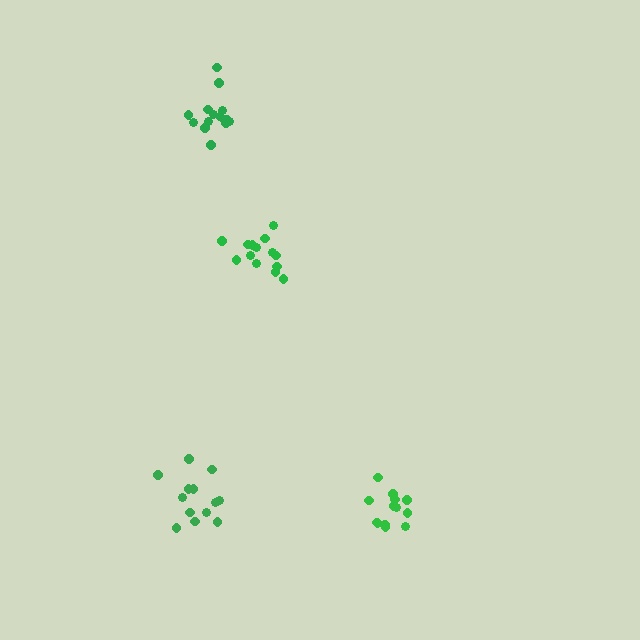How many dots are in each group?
Group 1: 14 dots, Group 2: 13 dots, Group 3: 13 dots, Group 4: 16 dots (56 total).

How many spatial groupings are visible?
There are 4 spatial groupings.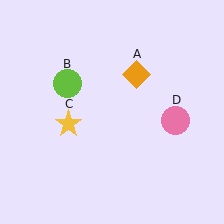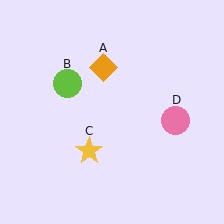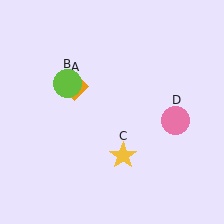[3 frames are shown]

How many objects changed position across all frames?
2 objects changed position: orange diamond (object A), yellow star (object C).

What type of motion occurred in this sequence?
The orange diamond (object A), yellow star (object C) rotated counterclockwise around the center of the scene.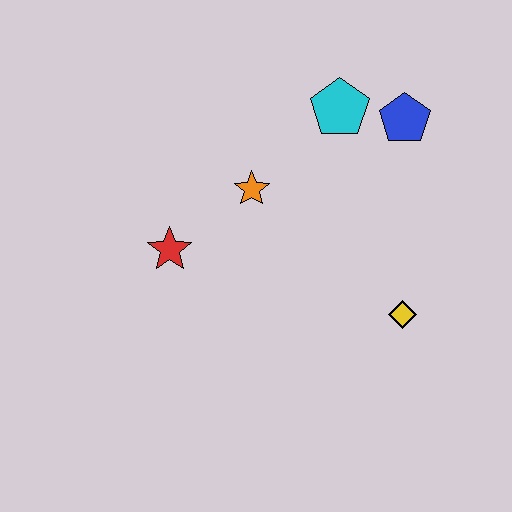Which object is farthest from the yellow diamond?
The red star is farthest from the yellow diamond.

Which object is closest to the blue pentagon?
The cyan pentagon is closest to the blue pentagon.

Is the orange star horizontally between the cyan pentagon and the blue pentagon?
No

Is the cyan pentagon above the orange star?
Yes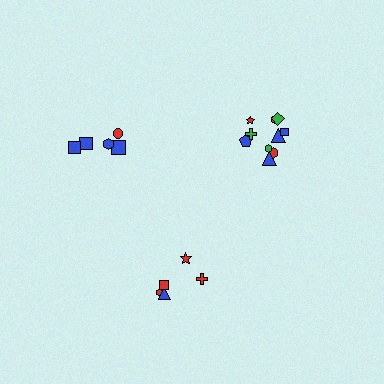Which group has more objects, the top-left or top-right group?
The top-right group.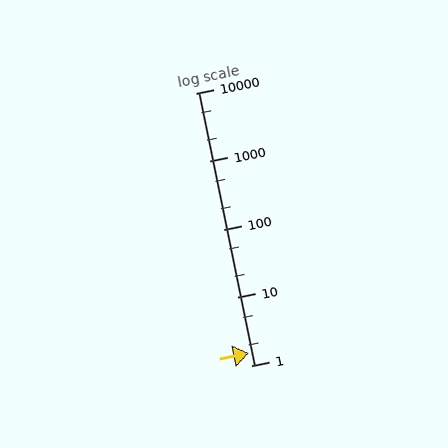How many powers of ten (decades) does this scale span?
The scale spans 4 decades, from 1 to 10000.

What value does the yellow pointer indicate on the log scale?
The pointer indicates approximately 1.5.